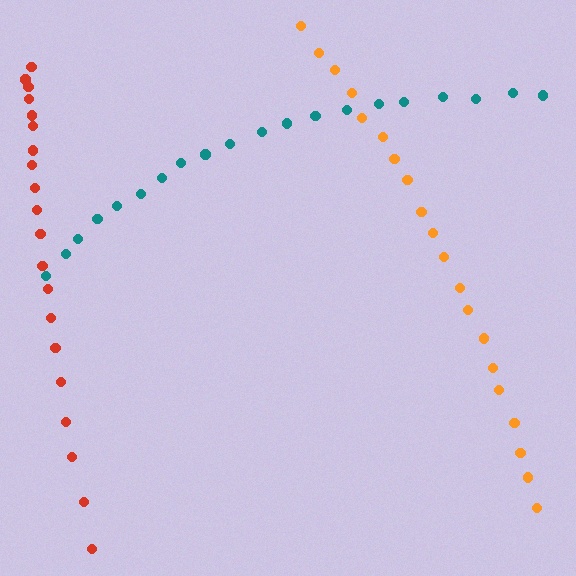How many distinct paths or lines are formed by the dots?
There are 3 distinct paths.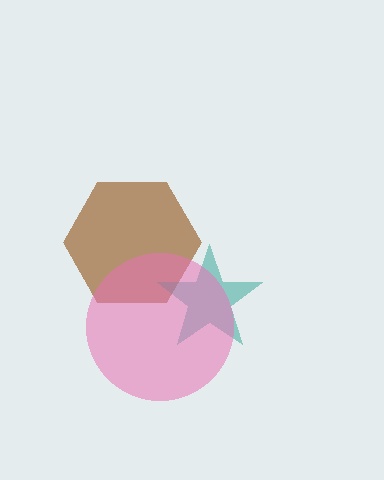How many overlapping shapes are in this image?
There are 3 overlapping shapes in the image.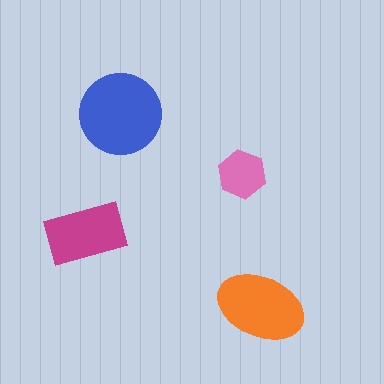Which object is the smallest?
The pink hexagon.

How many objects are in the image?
There are 4 objects in the image.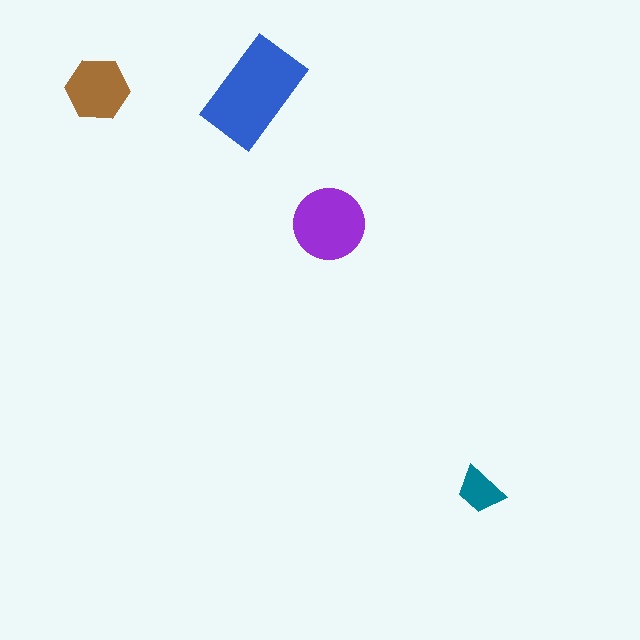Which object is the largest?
The blue rectangle.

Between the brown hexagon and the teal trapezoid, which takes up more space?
The brown hexagon.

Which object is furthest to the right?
The teal trapezoid is rightmost.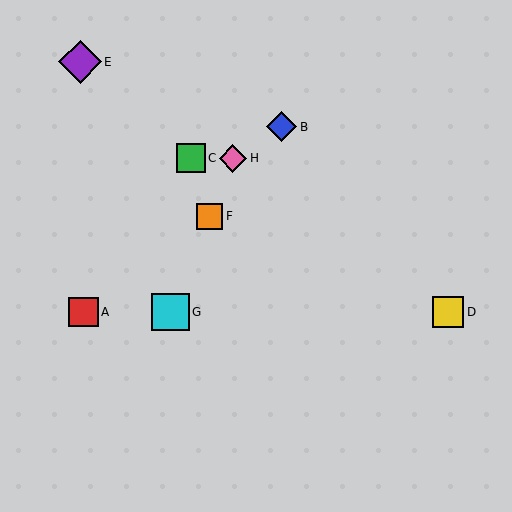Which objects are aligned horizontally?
Objects A, D, G are aligned horizontally.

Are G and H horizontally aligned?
No, G is at y≈312 and H is at y≈158.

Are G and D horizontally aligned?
Yes, both are at y≈312.